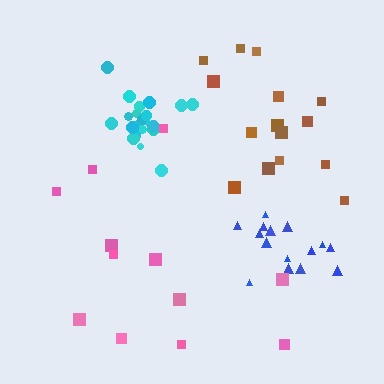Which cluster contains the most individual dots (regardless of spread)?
Cyan (22).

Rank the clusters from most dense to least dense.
cyan, blue, brown, pink.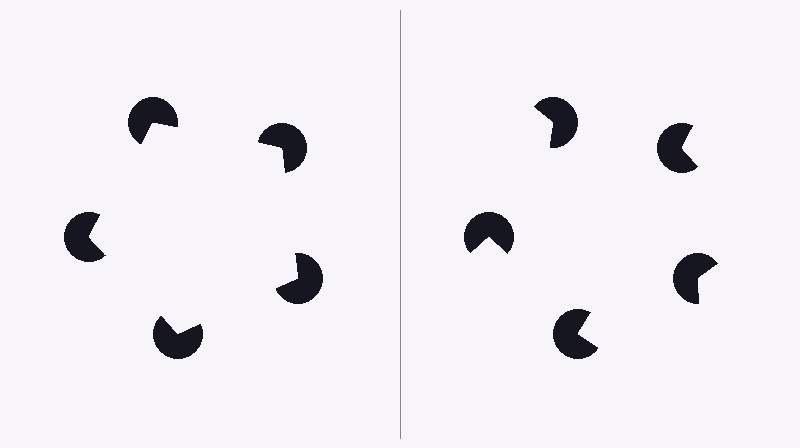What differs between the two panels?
The pac-man discs are positioned identically on both sides; only the wedge orientations differ. On the left they align to a pentagon; on the right they are misaligned.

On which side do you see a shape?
An illusory pentagon appears on the left side. On the right side the wedge cuts are rotated, so no coherent shape forms.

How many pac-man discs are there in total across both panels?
10 — 5 on each side.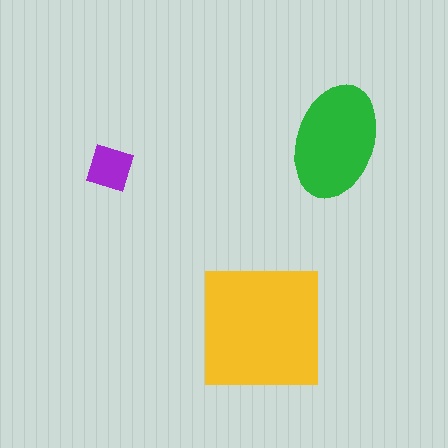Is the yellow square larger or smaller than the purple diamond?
Larger.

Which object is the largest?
The yellow square.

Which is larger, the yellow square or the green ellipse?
The yellow square.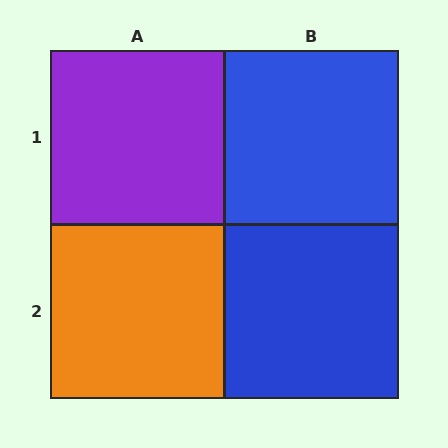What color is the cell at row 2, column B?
Blue.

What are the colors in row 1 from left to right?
Purple, blue.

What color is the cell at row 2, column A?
Orange.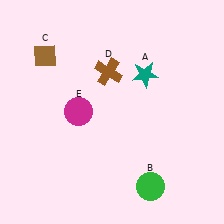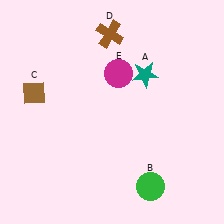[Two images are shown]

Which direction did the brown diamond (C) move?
The brown diamond (C) moved down.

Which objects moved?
The objects that moved are: the brown diamond (C), the brown cross (D), the magenta circle (E).